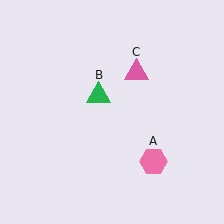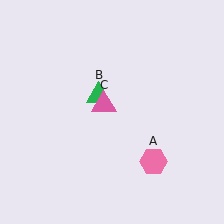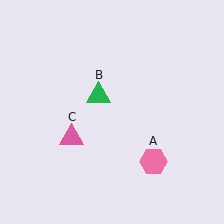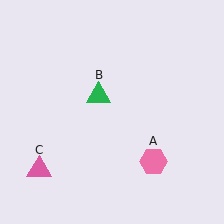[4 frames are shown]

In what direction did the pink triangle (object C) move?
The pink triangle (object C) moved down and to the left.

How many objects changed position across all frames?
1 object changed position: pink triangle (object C).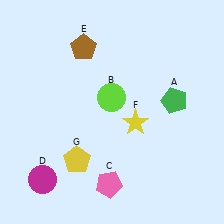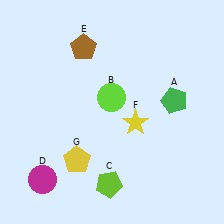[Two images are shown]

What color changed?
The pentagon (C) changed from pink in Image 1 to lime in Image 2.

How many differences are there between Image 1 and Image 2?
There is 1 difference between the two images.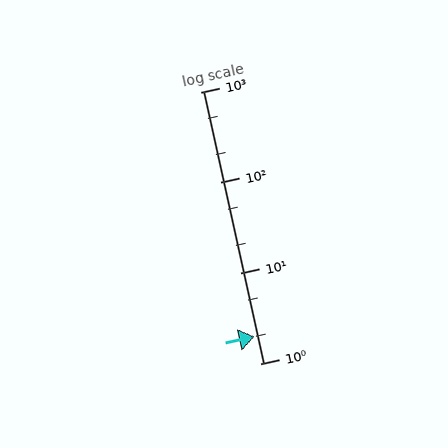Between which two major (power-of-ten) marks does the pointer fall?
The pointer is between 1 and 10.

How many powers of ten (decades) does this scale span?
The scale spans 3 decades, from 1 to 1000.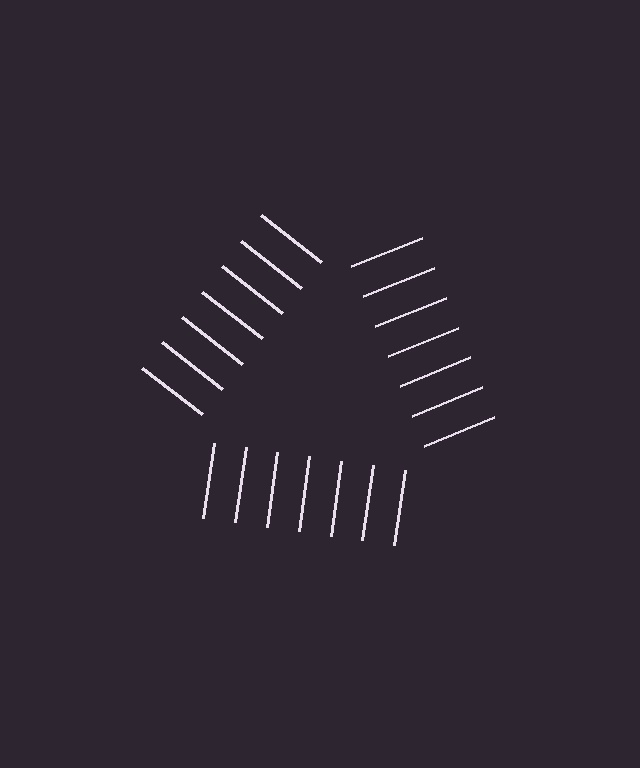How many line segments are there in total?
21 — 7 along each of the 3 edges.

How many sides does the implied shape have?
3 sides — the line-ends trace a triangle.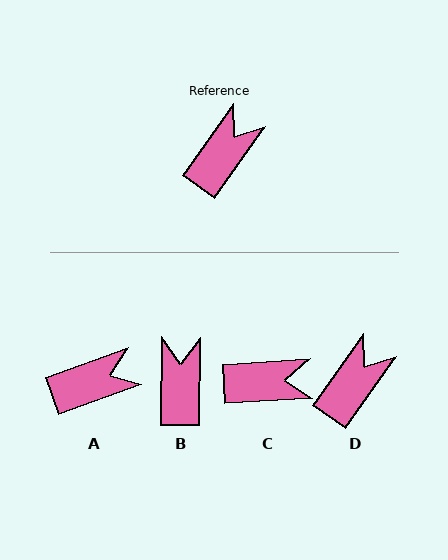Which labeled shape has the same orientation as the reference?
D.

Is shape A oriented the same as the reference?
No, it is off by about 35 degrees.